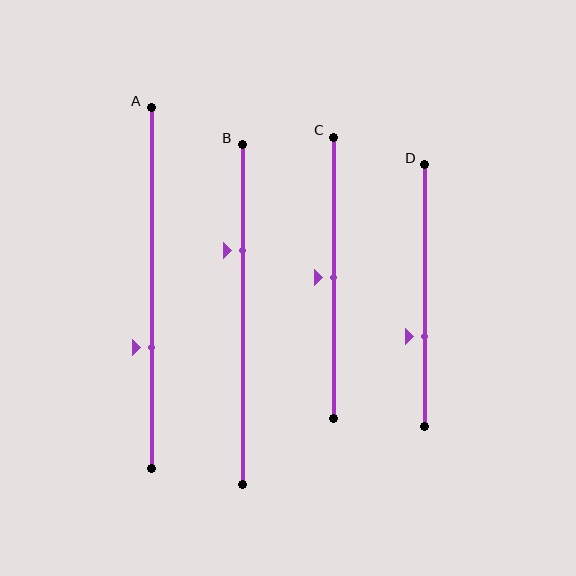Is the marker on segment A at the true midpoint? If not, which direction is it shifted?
No, the marker on segment A is shifted downward by about 16% of the segment length.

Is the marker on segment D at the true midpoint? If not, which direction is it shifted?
No, the marker on segment D is shifted downward by about 15% of the segment length.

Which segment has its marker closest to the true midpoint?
Segment C has its marker closest to the true midpoint.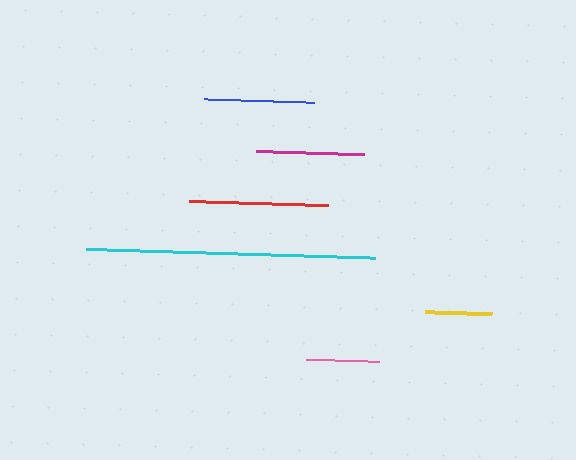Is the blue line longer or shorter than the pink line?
The blue line is longer than the pink line.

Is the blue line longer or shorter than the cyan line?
The cyan line is longer than the blue line.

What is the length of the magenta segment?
The magenta segment is approximately 108 pixels long.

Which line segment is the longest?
The cyan line is the longest at approximately 289 pixels.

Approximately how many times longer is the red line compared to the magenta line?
The red line is approximately 1.3 times the length of the magenta line.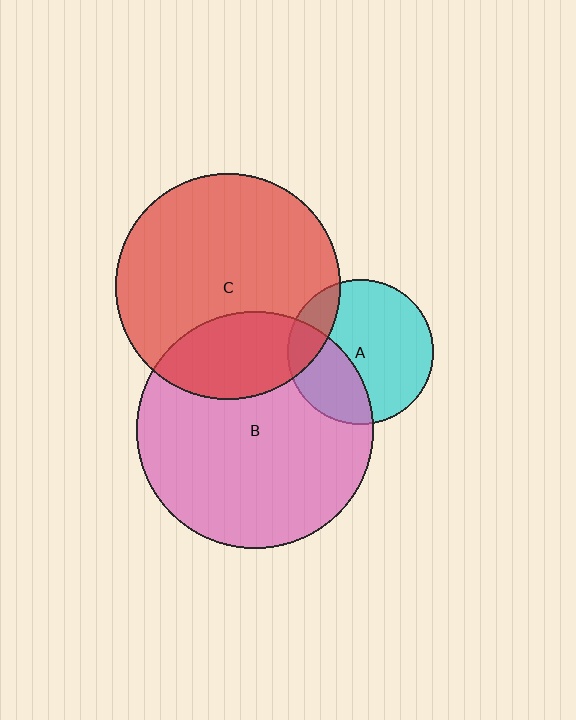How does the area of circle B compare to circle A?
Approximately 2.7 times.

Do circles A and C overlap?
Yes.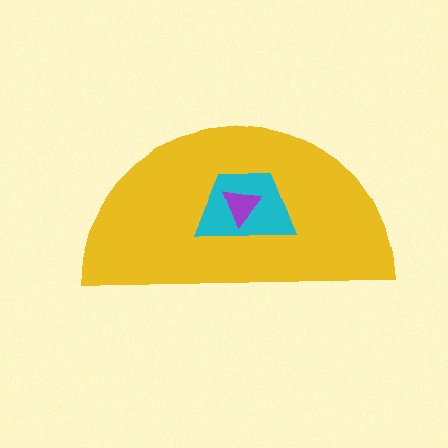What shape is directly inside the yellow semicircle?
The cyan trapezoid.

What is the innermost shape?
The purple triangle.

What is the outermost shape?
The yellow semicircle.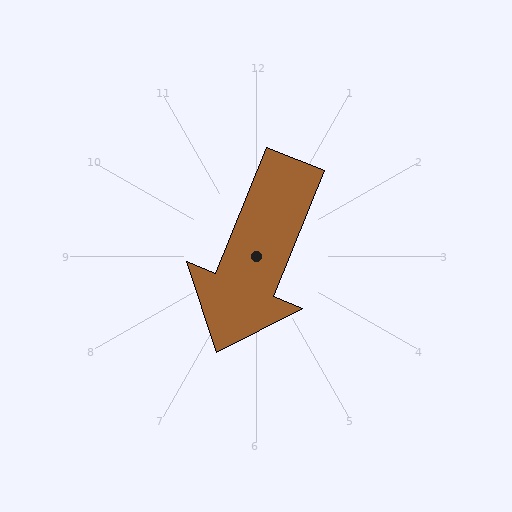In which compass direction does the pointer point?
South.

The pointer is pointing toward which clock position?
Roughly 7 o'clock.